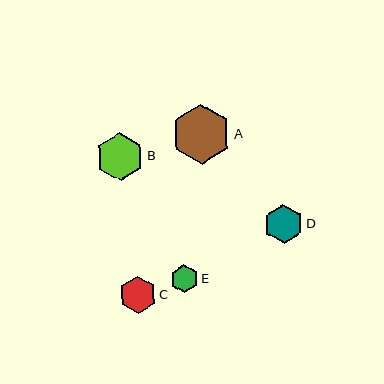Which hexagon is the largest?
Hexagon A is the largest with a size of approximately 59 pixels.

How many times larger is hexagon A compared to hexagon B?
Hexagon A is approximately 1.2 times the size of hexagon B.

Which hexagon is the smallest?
Hexagon E is the smallest with a size of approximately 27 pixels.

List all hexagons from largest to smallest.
From largest to smallest: A, B, D, C, E.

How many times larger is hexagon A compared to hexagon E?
Hexagon A is approximately 2.2 times the size of hexagon E.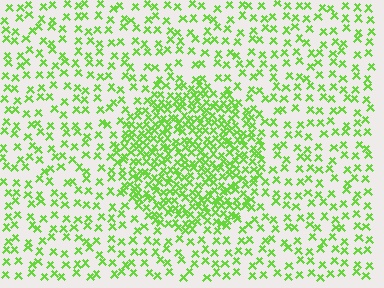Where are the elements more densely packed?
The elements are more densely packed inside the circle boundary.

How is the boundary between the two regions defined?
The boundary is defined by a change in element density (approximately 2.4x ratio). All elements are the same color, size, and shape.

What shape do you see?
I see a circle.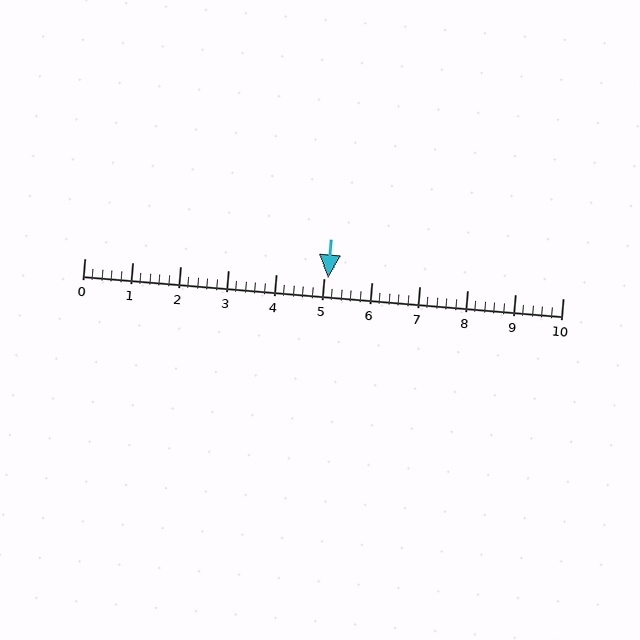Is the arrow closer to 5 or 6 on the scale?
The arrow is closer to 5.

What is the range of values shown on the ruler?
The ruler shows values from 0 to 10.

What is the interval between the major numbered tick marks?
The major tick marks are spaced 1 units apart.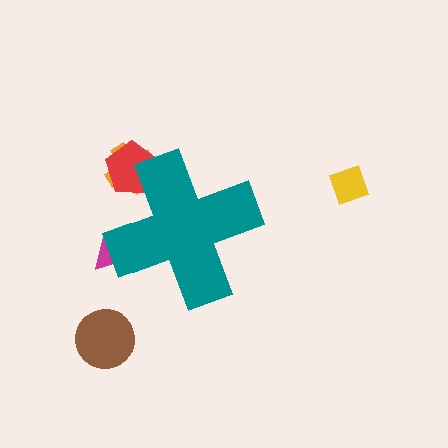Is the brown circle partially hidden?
No, the brown circle is fully visible.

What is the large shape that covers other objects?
A teal cross.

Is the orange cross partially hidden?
Yes, the orange cross is partially hidden behind the teal cross.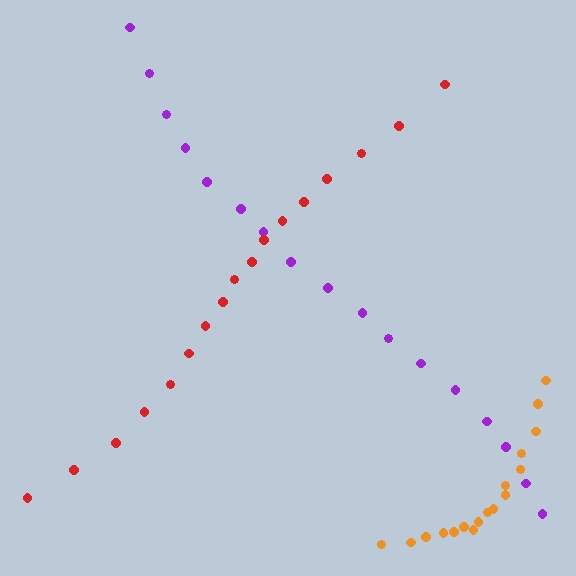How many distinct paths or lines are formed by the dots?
There are 3 distinct paths.